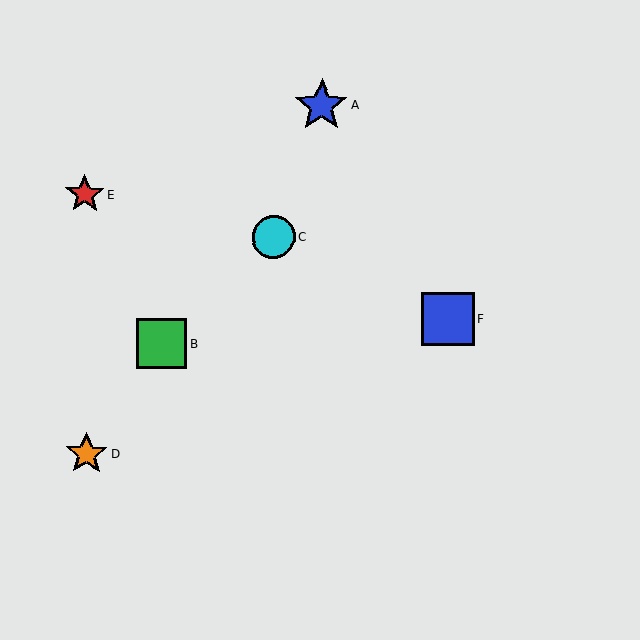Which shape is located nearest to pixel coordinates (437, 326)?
The blue square (labeled F) at (448, 319) is nearest to that location.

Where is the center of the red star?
The center of the red star is at (85, 194).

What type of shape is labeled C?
Shape C is a cyan circle.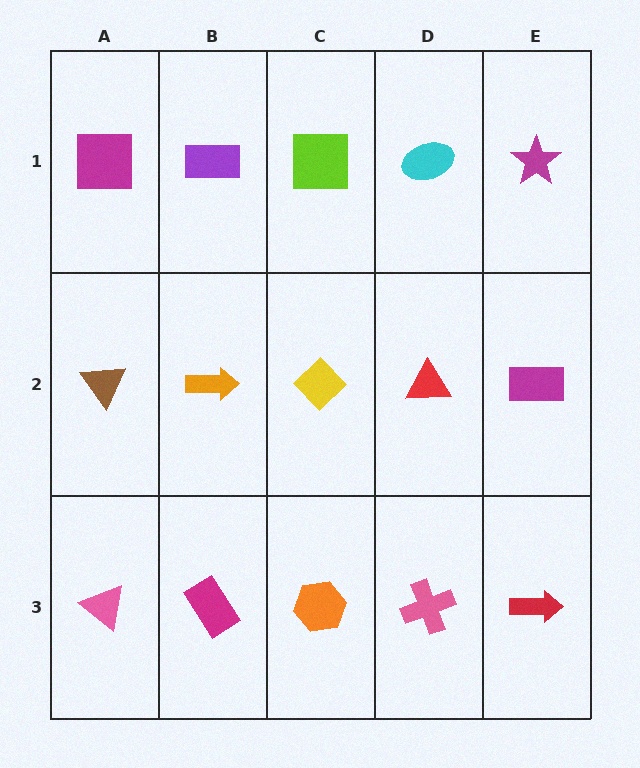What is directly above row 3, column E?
A magenta rectangle.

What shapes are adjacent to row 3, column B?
An orange arrow (row 2, column B), a pink triangle (row 3, column A), an orange hexagon (row 3, column C).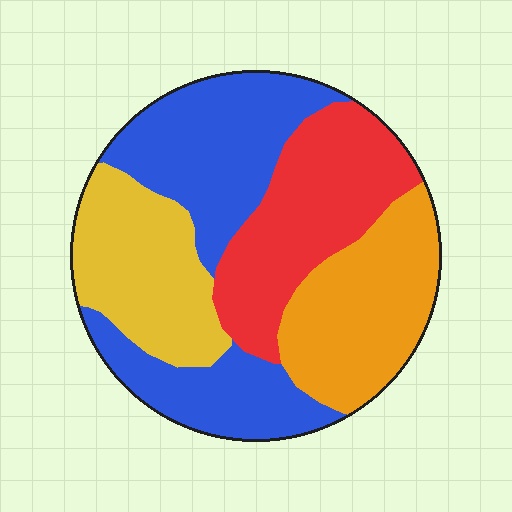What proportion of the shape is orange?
Orange takes up about one fifth (1/5) of the shape.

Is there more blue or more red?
Blue.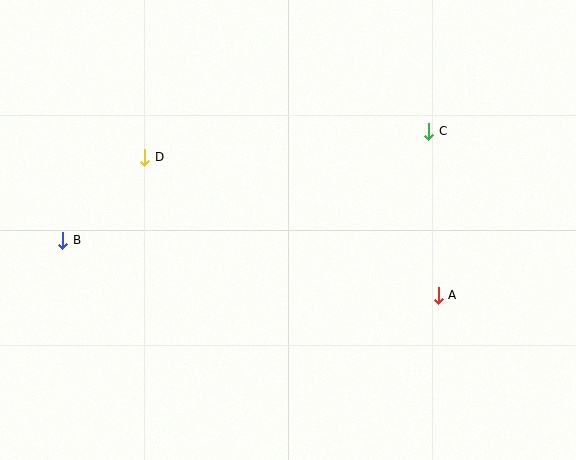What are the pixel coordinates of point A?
Point A is at (438, 295).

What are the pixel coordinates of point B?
Point B is at (63, 240).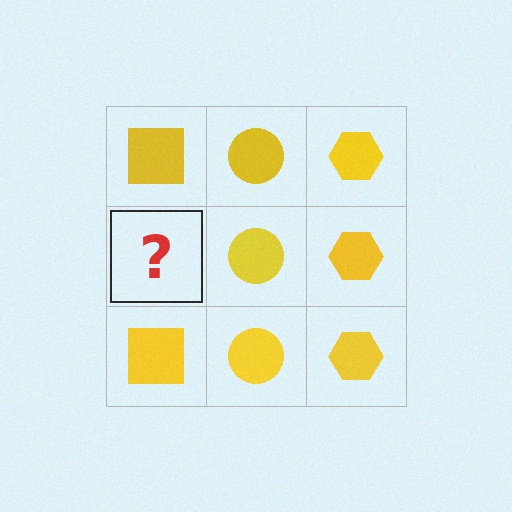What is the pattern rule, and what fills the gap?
The rule is that each column has a consistent shape. The gap should be filled with a yellow square.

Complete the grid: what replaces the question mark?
The question mark should be replaced with a yellow square.